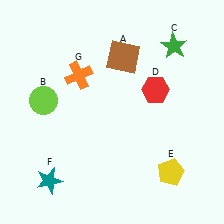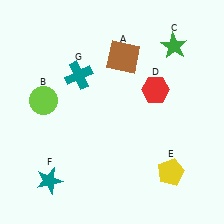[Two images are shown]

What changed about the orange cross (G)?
In Image 1, G is orange. In Image 2, it changed to teal.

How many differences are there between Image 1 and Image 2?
There is 1 difference between the two images.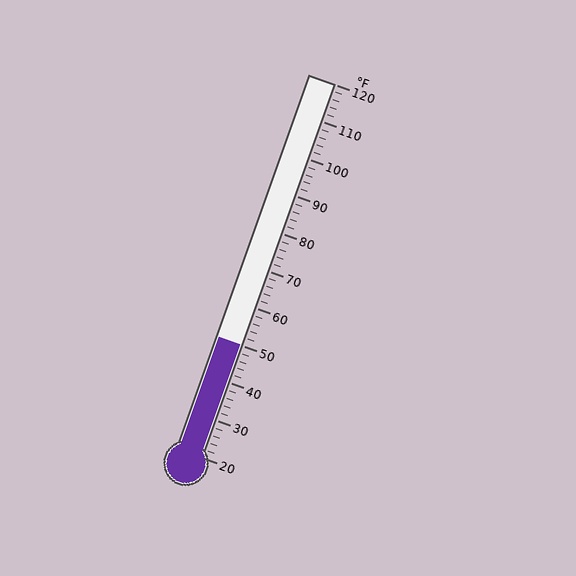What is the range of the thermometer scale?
The thermometer scale ranges from 20°F to 120°F.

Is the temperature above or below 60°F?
The temperature is below 60°F.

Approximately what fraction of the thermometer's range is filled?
The thermometer is filled to approximately 30% of its range.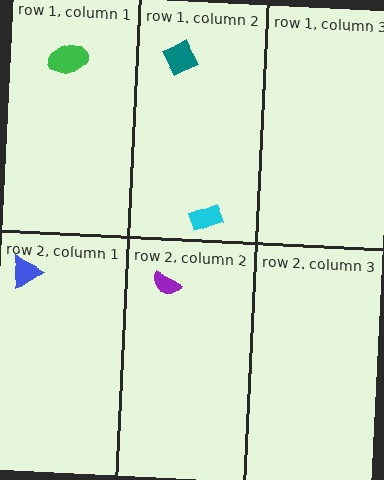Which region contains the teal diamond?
The row 1, column 2 region.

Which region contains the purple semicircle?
The row 2, column 2 region.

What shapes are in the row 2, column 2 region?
The purple semicircle.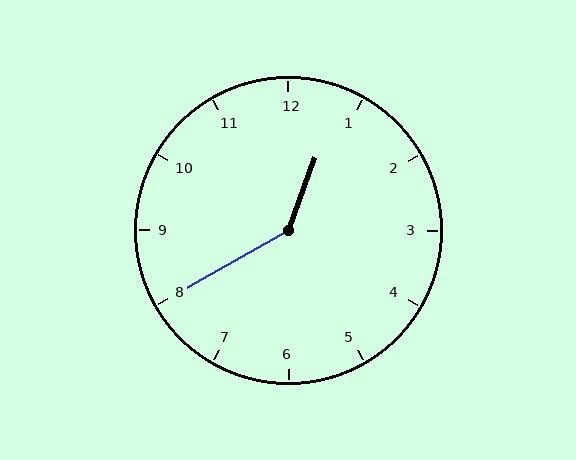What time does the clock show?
12:40.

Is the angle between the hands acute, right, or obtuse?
It is obtuse.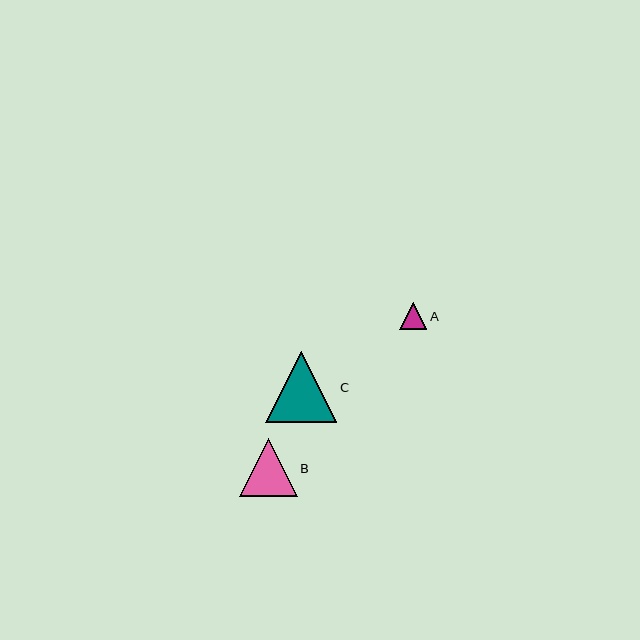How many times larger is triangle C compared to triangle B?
Triangle C is approximately 1.2 times the size of triangle B.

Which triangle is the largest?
Triangle C is the largest with a size of approximately 71 pixels.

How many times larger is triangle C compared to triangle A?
Triangle C is approximately 2.7 times the size of triangle A.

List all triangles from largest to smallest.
From largest to smallest: C, B, A.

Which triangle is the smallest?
Triangle A is the smallest with a size of approximately 27 pixels.